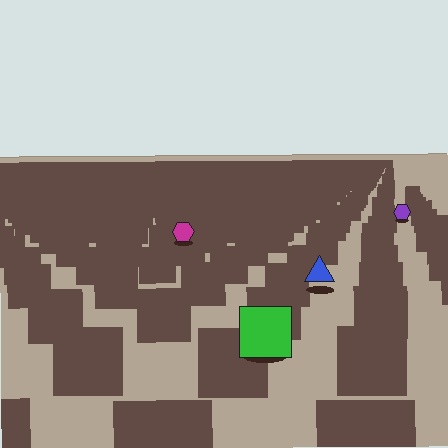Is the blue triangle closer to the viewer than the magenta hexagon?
Yes. The blue triangle is closer — you can tell from the texture gradient: the ground texture is coarser near it.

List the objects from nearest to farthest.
From nearest to farthest: the green square, the blue triangle, the magenta hexagon, the purple hexagon.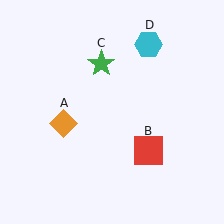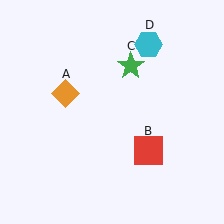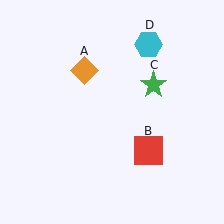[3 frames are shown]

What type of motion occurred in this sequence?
The orange diamond (object A), green star (object C) rotated clockwise around the center of the scene.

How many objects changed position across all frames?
2 objects changed position: orange diamond (object A), green star (object C).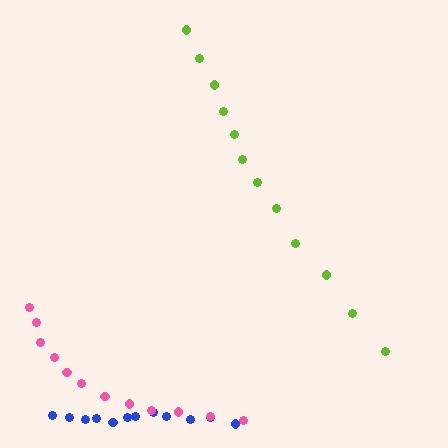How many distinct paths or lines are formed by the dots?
There are 3 distinct paths.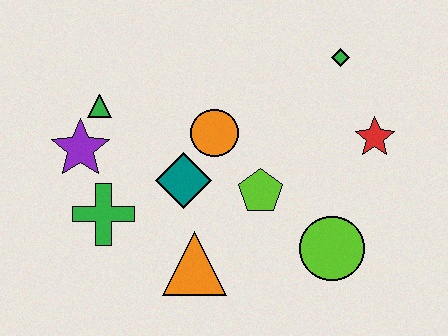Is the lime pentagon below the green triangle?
Yes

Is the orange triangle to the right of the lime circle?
No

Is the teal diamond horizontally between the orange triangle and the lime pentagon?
No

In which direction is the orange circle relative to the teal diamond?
The orange circle is above the teal diamond.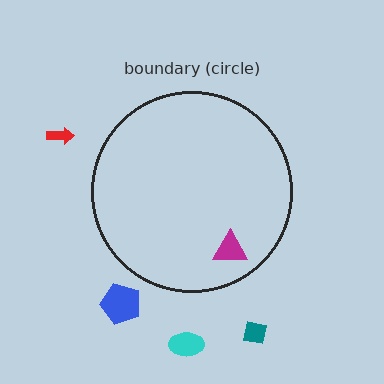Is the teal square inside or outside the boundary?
Outside.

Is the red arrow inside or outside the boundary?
Outside.